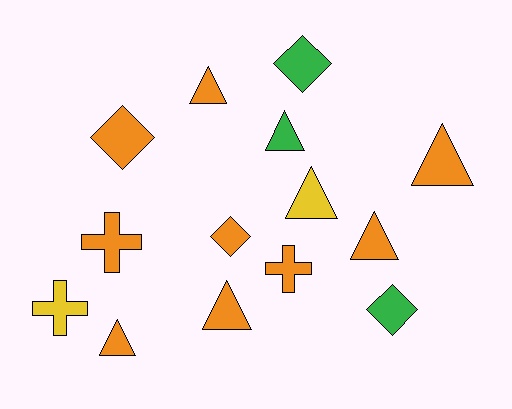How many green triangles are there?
There is 1 green triangle.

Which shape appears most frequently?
Triangle, with 7 objects.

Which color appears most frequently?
Orange, with 9 objects.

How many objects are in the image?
There are 14 objects.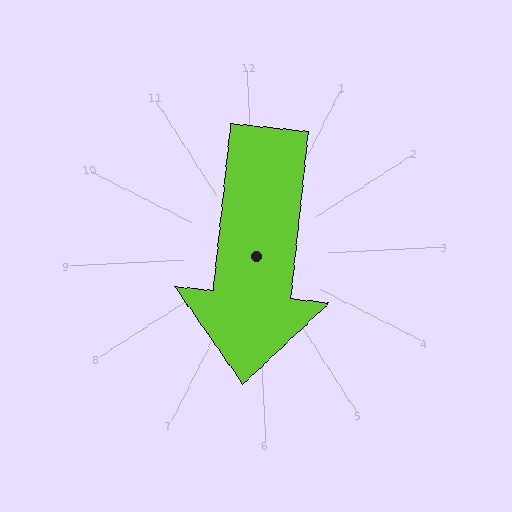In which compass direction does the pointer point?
South.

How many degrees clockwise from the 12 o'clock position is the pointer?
Approximately 189 degrees.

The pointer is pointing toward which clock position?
Roughly 6 o'clock.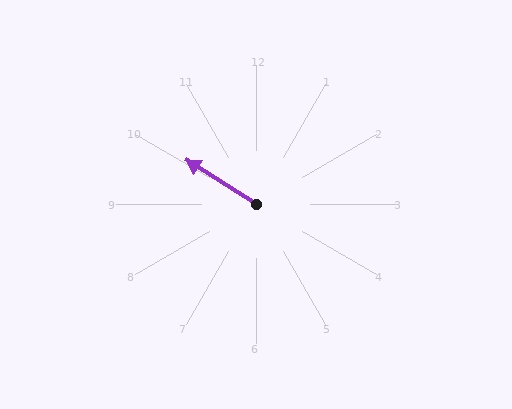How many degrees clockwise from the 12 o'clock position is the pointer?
Approximately 302 degrees.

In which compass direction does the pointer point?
Northwest.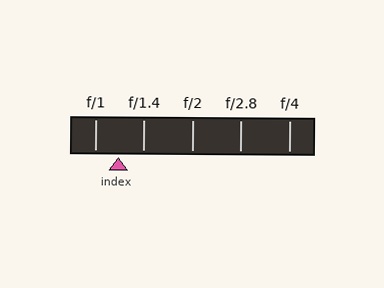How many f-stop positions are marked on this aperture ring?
There are 5 f-stop positions marked.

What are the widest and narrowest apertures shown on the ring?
The widest aperture shown is f/1 and the narrowest is f/4.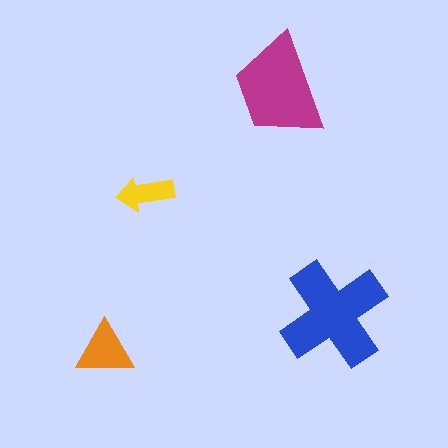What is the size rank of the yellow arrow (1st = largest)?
4th.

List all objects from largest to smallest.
The blue cross, the magenta trapezoid, the orange triangle, the yellow arrow.